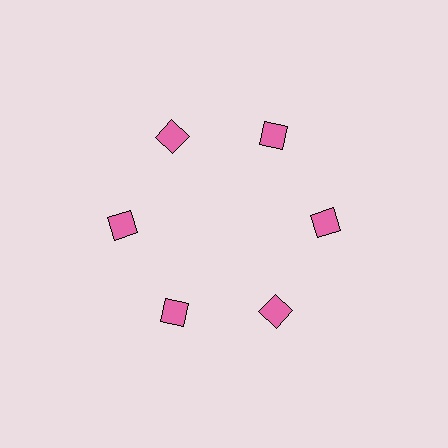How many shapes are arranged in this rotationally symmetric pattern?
There are 6 shapes, arranged in 6 groups of 1.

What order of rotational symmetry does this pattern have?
This pattern has 6-fold rotational symmetry.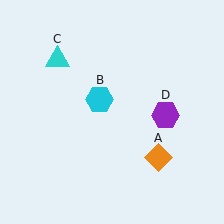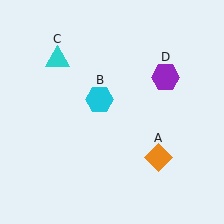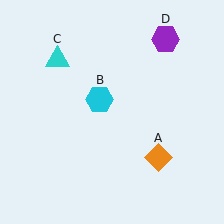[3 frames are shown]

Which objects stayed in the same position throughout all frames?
Orange diamond (object A) and cyan hexagon (object B) and cyan triangle (object C) remained stationary.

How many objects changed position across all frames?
1 object changed position: purple hexagon (object D).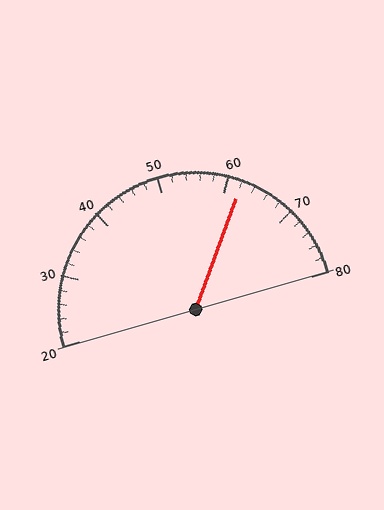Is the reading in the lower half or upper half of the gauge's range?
The reading is in the upper half of the range (20 to 80).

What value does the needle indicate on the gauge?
The needle indicates approximately 62.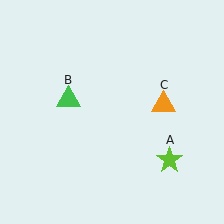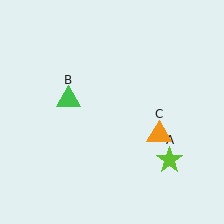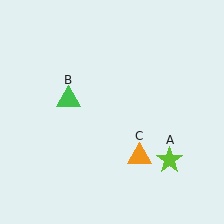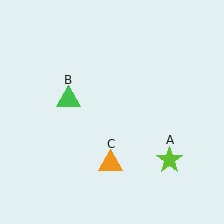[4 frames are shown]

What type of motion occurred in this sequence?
The orange triangle (object C) rotated clockwise around the center of the scene.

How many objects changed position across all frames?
1 object changed position: orange triangle (object C).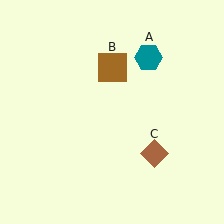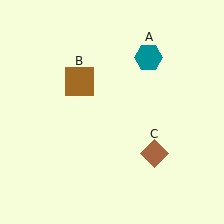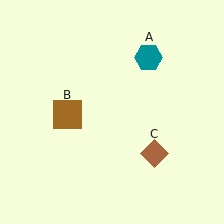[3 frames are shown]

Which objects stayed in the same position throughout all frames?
Teal hexagon (object A) and brown diamond (object C) remained stationary.